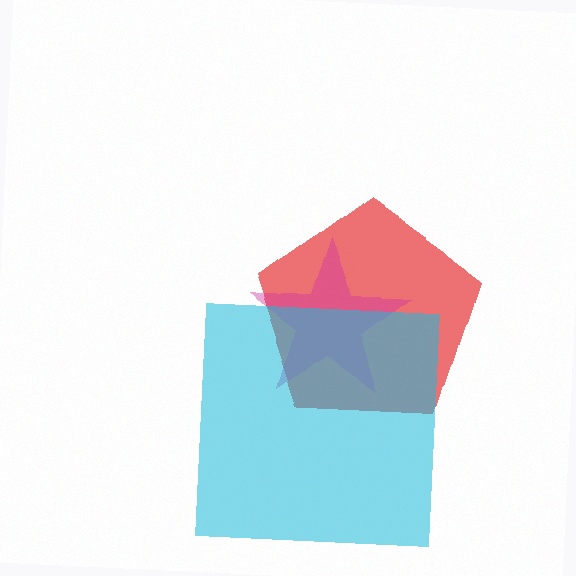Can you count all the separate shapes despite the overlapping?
Yes, there are 3 separate shapes.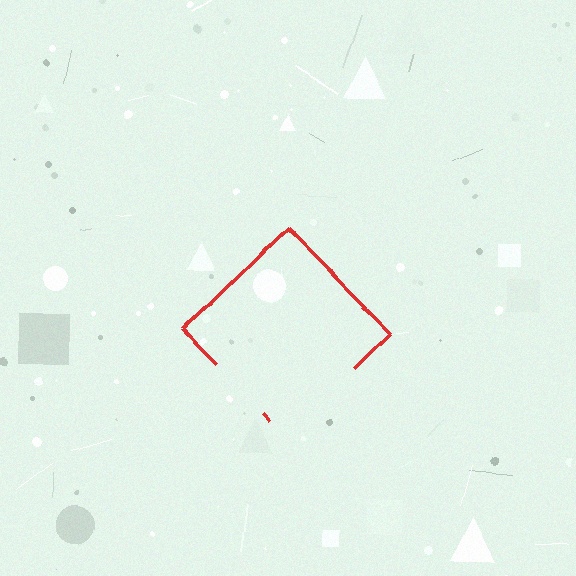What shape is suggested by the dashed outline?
The dashed outline suggests a diamond.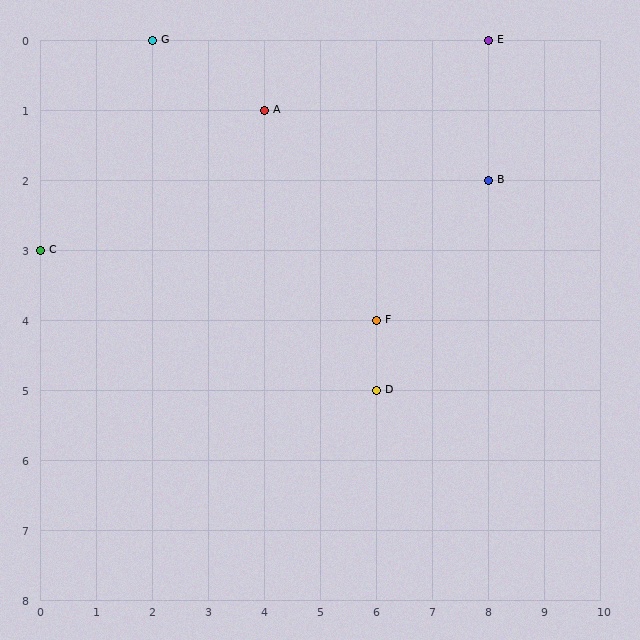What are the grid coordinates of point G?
Point G is at grid coordinates (2, 0).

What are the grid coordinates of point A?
Point A is at grid coordinates (4, 1).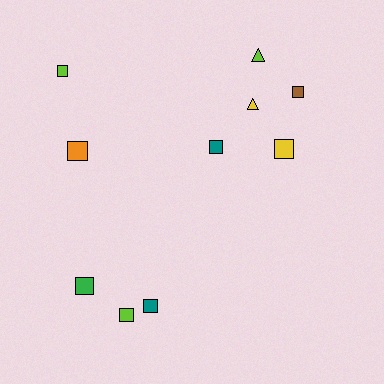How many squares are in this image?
There are 8 squares.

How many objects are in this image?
There are 10 objects.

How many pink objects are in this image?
There are no pink objects.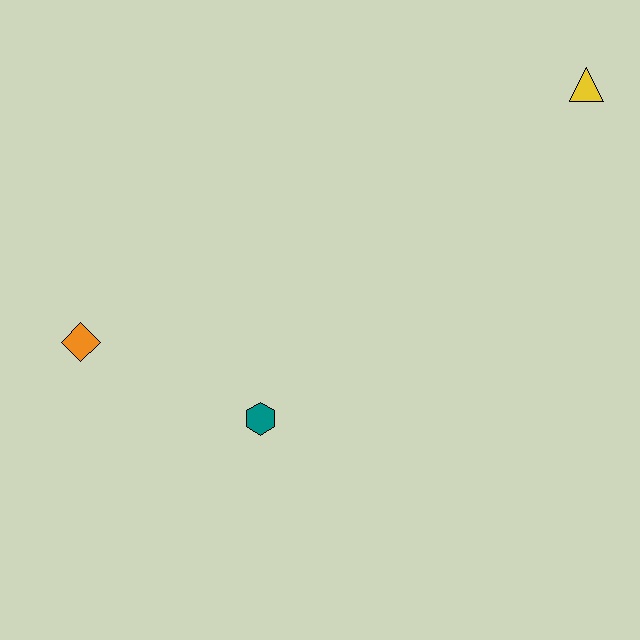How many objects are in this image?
There are 3 objects.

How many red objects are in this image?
There are no red objects.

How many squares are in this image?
There are no squares.